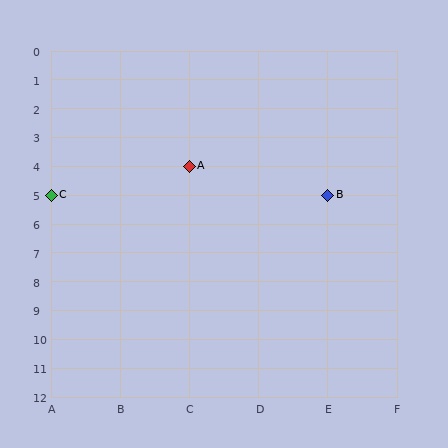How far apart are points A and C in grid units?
Points A and C are 2 columns and 1 row apart (about 2.2 grid units diagonally).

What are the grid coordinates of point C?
Point C is at grid coordinates (A, 5).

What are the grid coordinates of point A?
Point A is at grid coordinates (C, 4).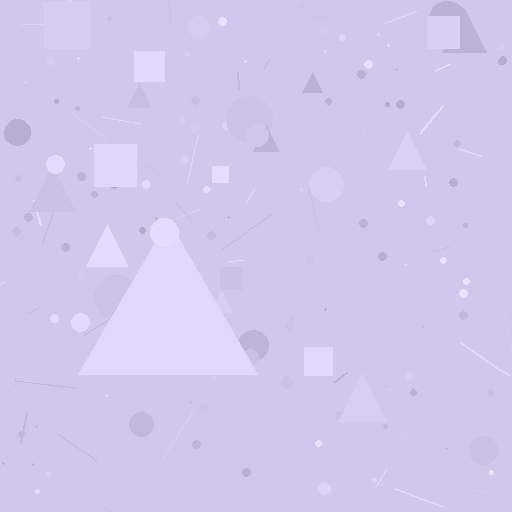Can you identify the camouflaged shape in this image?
The camouflaged shape is a triangle.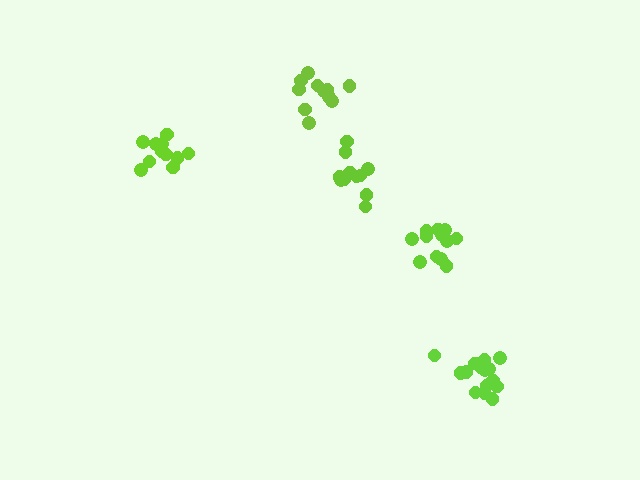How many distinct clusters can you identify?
There are 5 distinct clusters.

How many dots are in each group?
Group 1: 11 dots, Group 2: 11 dots, Group 3: 13 dots, Group 4: 11 dots, Group 5: 16 dots (62 total).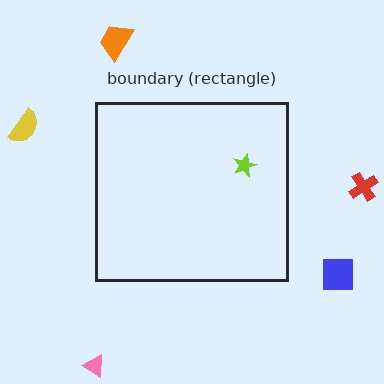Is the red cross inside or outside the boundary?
Outside.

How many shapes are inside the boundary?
1 inside, 5 outside.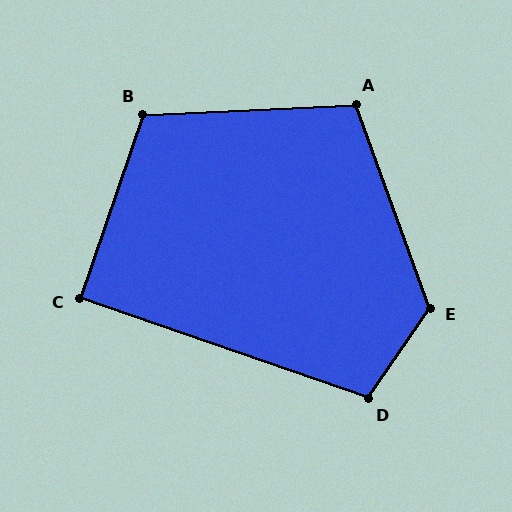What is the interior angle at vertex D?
Approximately 105 degrees (obtuse).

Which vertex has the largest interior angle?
E, at approximately 126 degrees.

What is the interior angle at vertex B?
Approximately 112 degrees (obtuse).